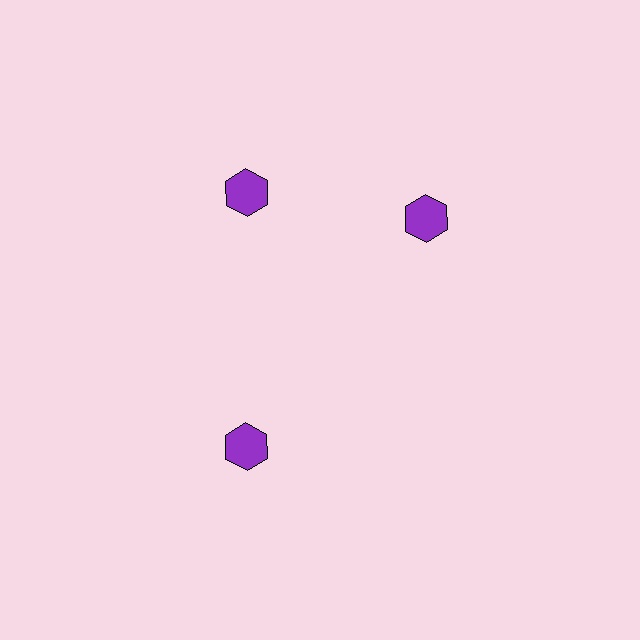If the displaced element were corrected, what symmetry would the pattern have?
It would have 3-fold rotational symmetry — the pattern would map onto itself every 120 degrees.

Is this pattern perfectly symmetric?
No. The 3 purple hexagons are arranged in a ring, but one element near the 3 o'clock position is rotated out of alignment along the ring, breaking the 3-fold rotational symmetry.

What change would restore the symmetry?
The symmetry would be restored by rotating it back into even spacing with its neighbors so that all 3 hexagons sit at equal angles and equal distance from the center.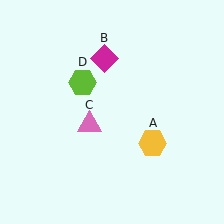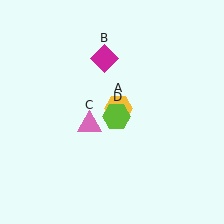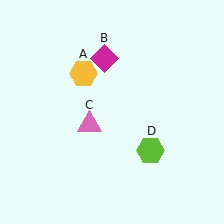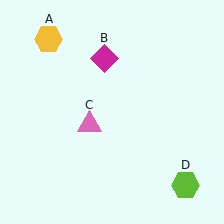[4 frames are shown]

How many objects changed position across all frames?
2 objects changed position: yellow hexagon (object A), lime hexagon (object D).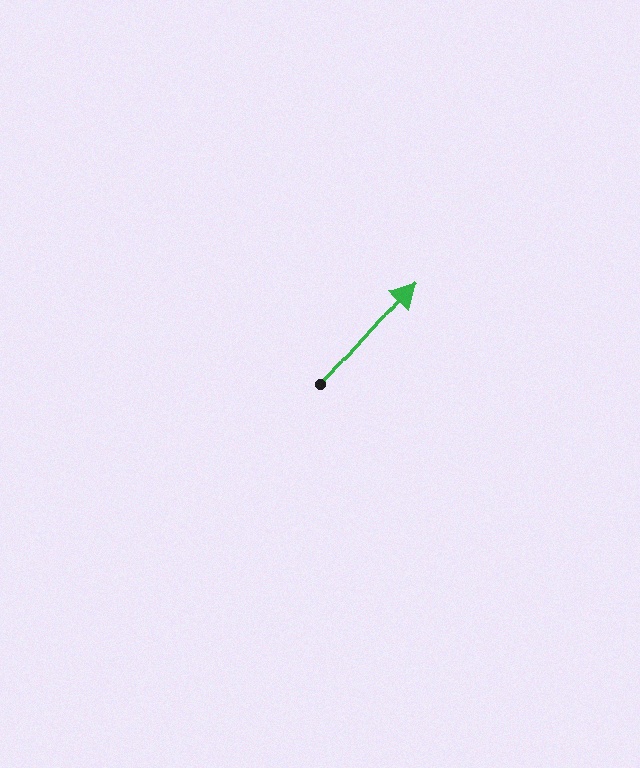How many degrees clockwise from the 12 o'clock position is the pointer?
Approximately 42 degrees.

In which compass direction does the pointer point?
Northeast.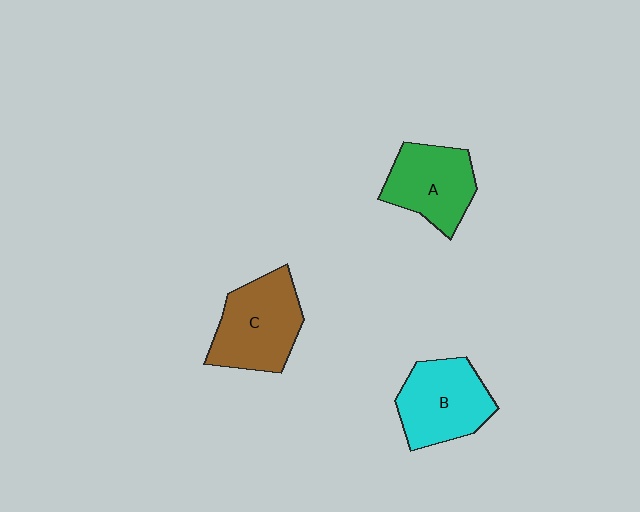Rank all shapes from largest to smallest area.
From largest to smallest: C (brown), B (cyan), A (green).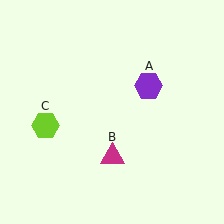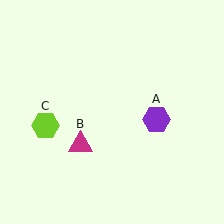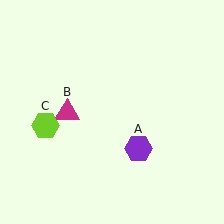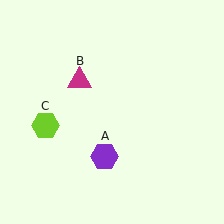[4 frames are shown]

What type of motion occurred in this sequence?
The purple hexagon (object A), magenta triangle (object B) rotated clockwise around the center of the scene.